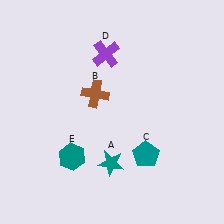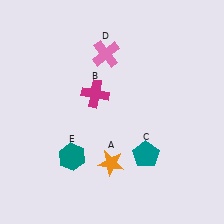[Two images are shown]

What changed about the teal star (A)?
In Image 1, A is teal. In Image 2, it changed to orange.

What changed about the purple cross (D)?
In Image 1, D is purple. In Image 2, it changed to pink.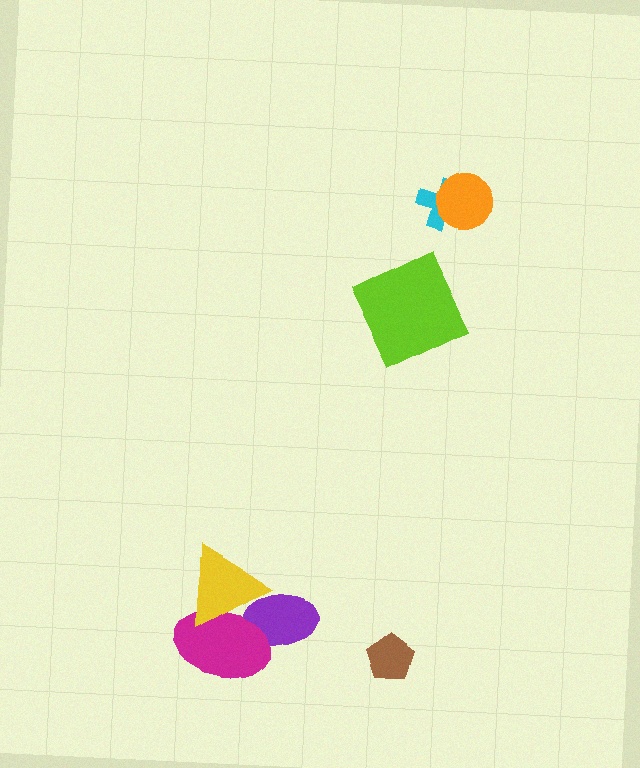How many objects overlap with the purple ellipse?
2 objects overlap with the purple ellipse.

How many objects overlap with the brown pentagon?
0 objects overlap with the brown pentagon.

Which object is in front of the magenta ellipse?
The yellow triangle is in front of the magenta ellipse.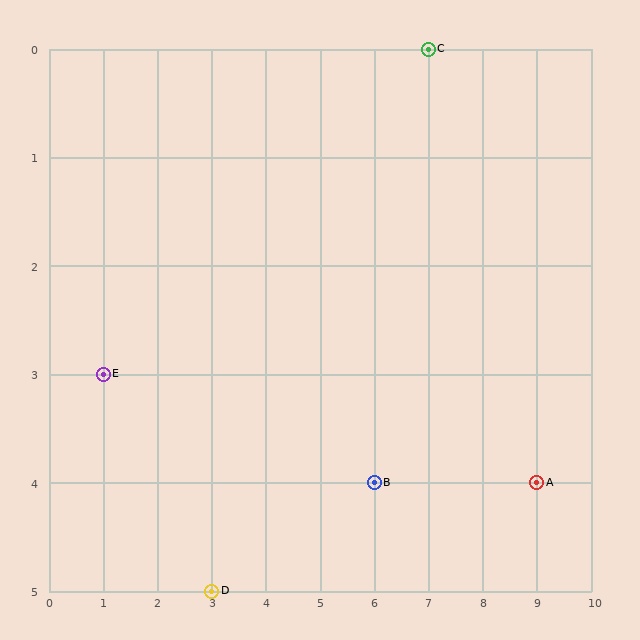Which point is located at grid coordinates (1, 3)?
Point E is at (1, 3).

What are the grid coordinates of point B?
Point B is at grid coordinates (6, 4).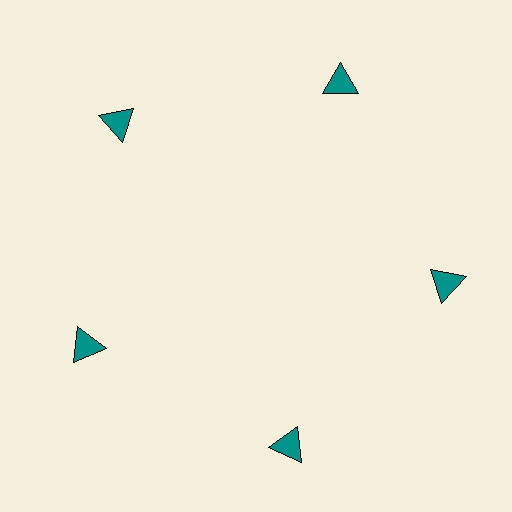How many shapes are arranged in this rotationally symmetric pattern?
There are 5 shapes, arranged in 5 groups of 1.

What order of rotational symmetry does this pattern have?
This pattern has 5-fold rotational symmetry.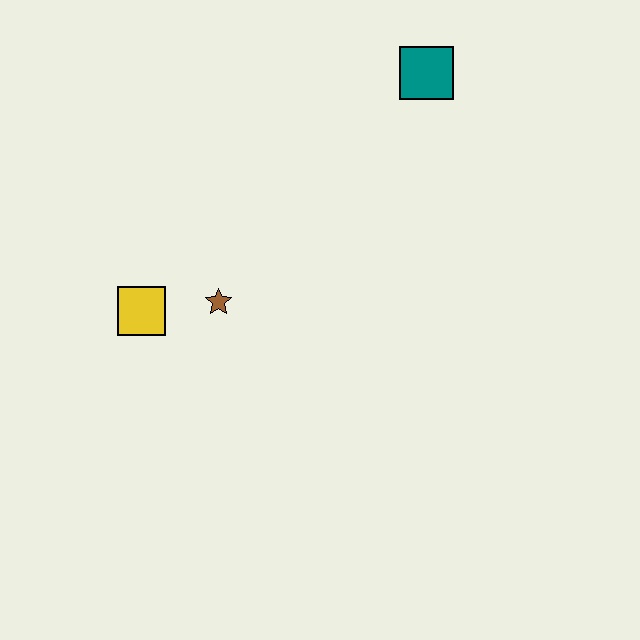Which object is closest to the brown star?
The yellow square is closest to the brown star.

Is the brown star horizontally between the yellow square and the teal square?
Yes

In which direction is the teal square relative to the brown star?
The teal square is above the brown star.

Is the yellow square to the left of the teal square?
Yes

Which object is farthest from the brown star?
The teal square is farthest from the brown star.